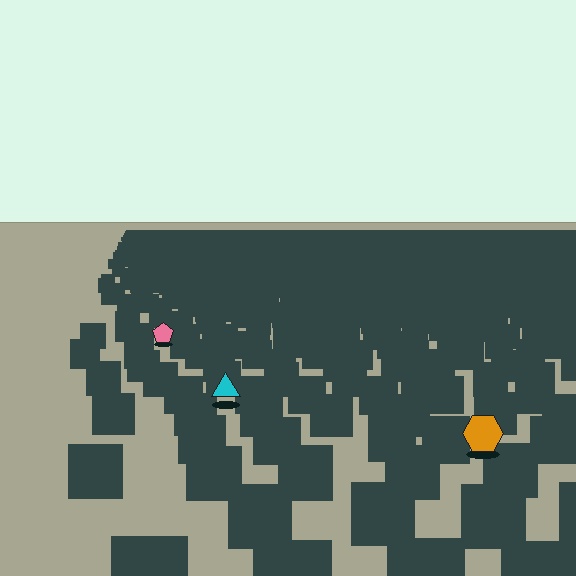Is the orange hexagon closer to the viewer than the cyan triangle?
Yes. The orange hexagon is closer — you can tell from the texture gradient: the ground texture is coarser near it.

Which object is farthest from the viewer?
The pink pentagon is farthest from the viewer. It appears smaller and the ground texture around it is denser.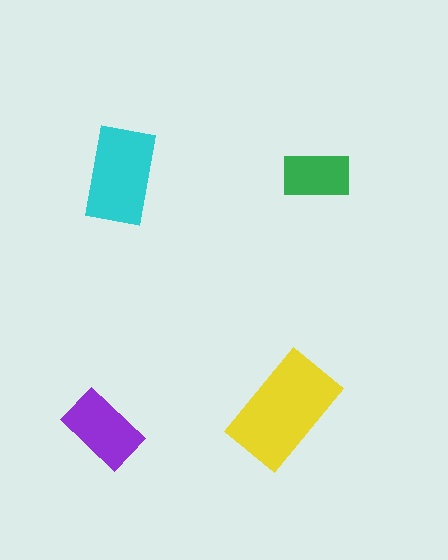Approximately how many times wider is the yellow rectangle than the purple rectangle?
About 1.5 times wider.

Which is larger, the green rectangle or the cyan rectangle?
The cyan one.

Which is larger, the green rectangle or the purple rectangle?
The purple one.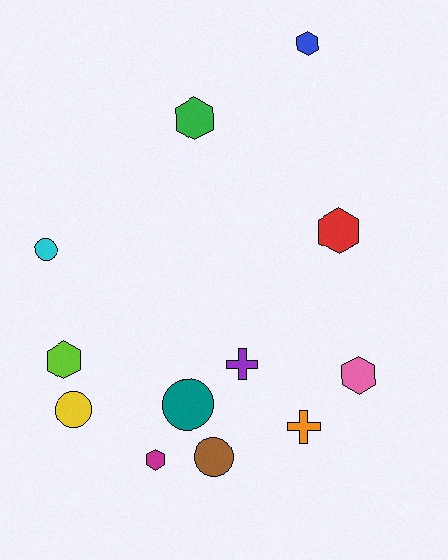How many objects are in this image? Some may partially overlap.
There are 12 objects.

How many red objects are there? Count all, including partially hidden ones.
There is 1 red object.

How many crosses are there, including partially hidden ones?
There are 2 crosses.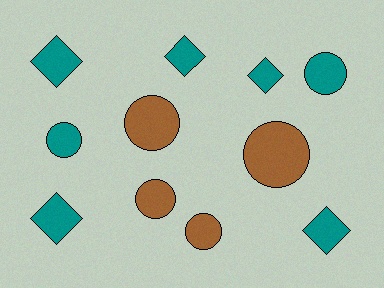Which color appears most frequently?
Teal, with 7 objects.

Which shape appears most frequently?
Circle, with 6 objects.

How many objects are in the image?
There are 11 objects.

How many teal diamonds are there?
There are 5 teal diamonds.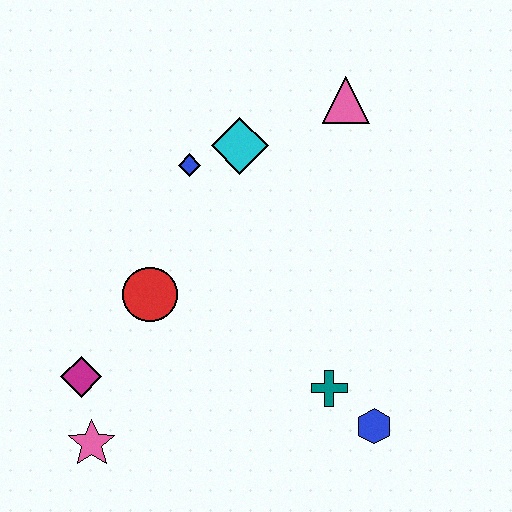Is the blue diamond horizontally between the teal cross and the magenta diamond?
Yes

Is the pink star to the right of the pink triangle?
No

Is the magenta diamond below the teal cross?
No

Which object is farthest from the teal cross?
The pink triangle is farthest from the teal cross.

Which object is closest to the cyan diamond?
The blue diamond is closest to the cyan diamond.